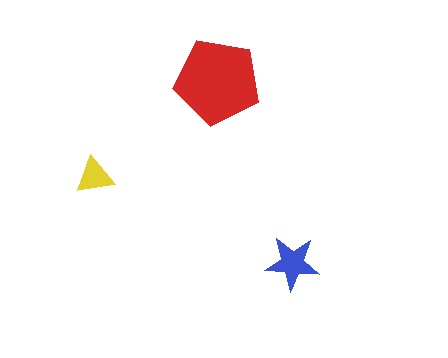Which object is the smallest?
The yellow triangle.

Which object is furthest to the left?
The yellow triangle is leftmost.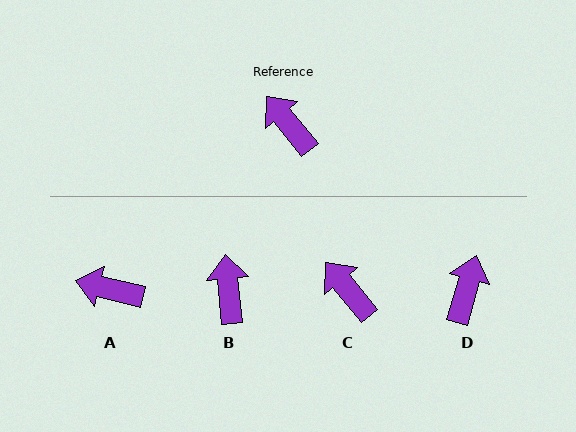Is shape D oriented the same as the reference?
No, it is off by about 55 degrees.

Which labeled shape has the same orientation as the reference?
C.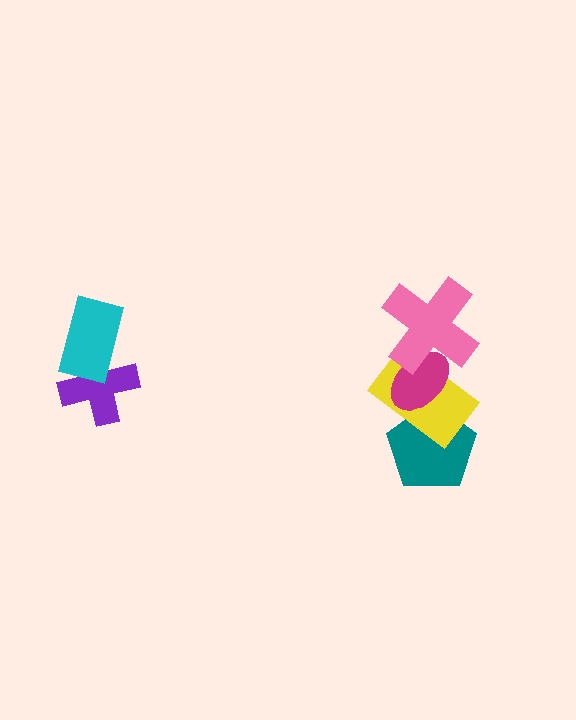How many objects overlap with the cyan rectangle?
1 object overlaps with the cyan rectangle.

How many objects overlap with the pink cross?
2 objects overlap with the pink cross.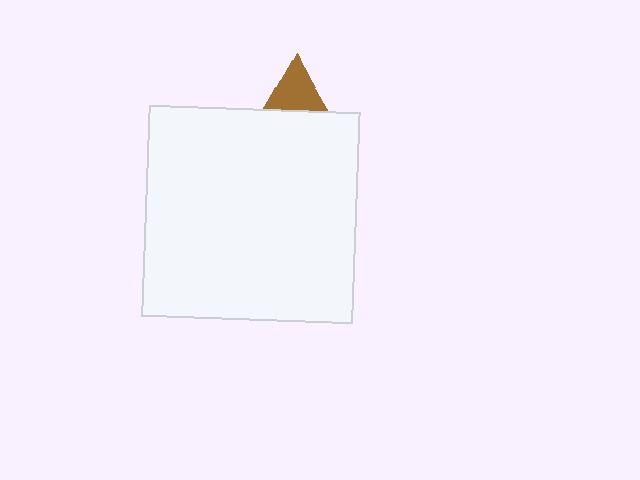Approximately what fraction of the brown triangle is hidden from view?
Roughly 65% of the brown triangle is hidden behind the white square.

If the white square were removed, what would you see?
You would see the complete brown triangle.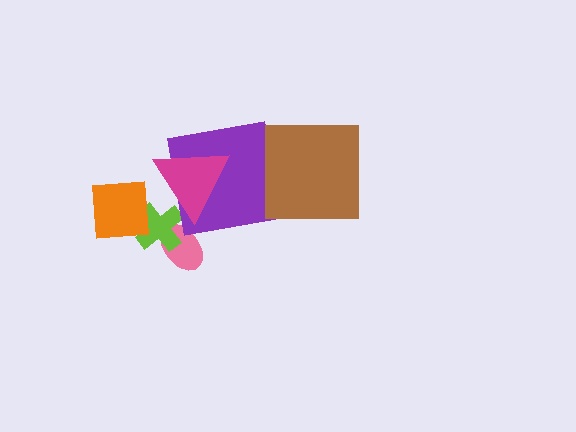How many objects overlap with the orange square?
1 object overlaps with the orange square.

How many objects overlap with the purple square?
1 object overlaps with the purple square.